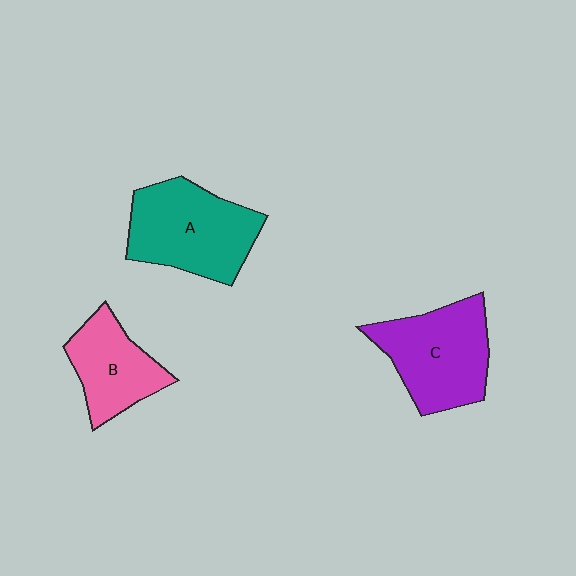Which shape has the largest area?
Shape A (teal).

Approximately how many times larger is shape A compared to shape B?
Approximately 1.4 times.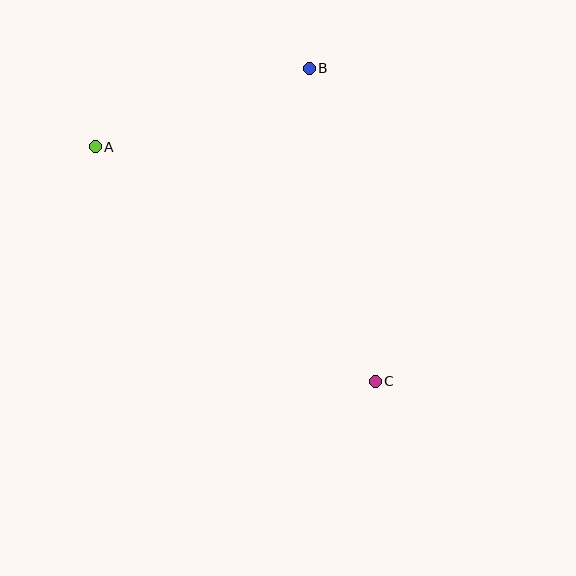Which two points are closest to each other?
Points A and B are closest to each other.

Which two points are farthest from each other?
Points A and C are farthest from each other.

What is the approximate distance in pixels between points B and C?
The distance between B and C is approximately 320 pixels.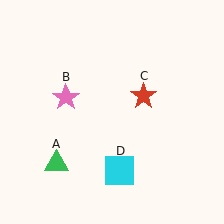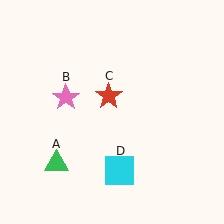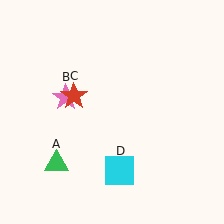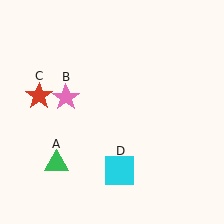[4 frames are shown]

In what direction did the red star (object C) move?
The red star (object C) moved left.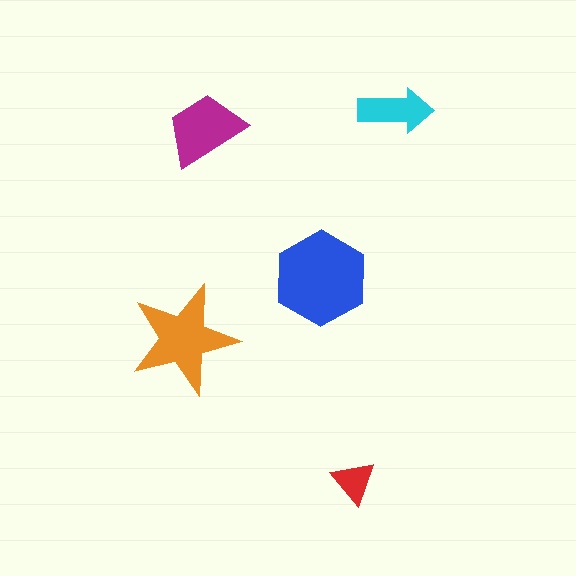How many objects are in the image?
There are 5 objects in the image.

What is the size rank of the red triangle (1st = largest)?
5th.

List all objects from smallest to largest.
The red triangle, the cyan arrow, the magenta trapezoid, the orange star, the blue hexagon.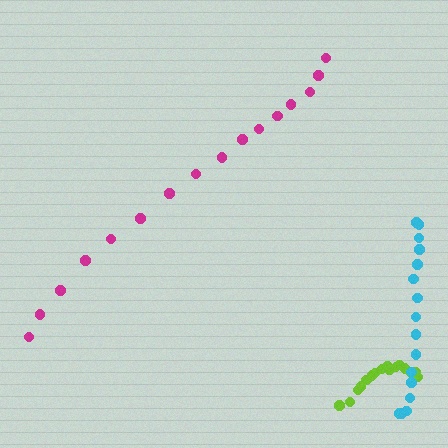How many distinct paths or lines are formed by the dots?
There are 3 distinct paths.